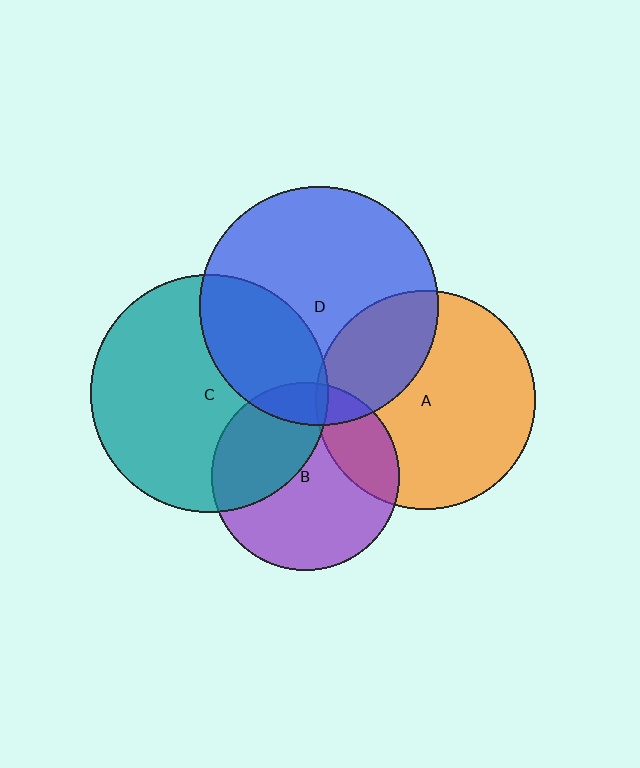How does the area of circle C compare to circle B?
Approximately 1.6 times.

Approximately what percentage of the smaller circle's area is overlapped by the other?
Approximately 35%.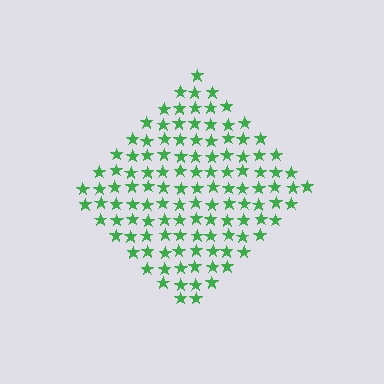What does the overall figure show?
The overall figure shows a diamond.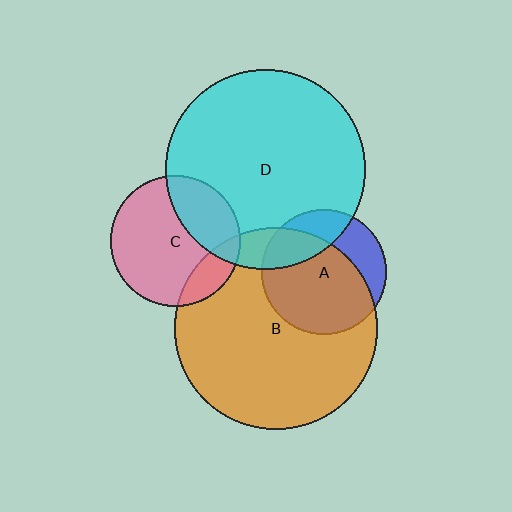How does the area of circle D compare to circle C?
Approximately 2.4 times.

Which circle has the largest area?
Circle B (orange).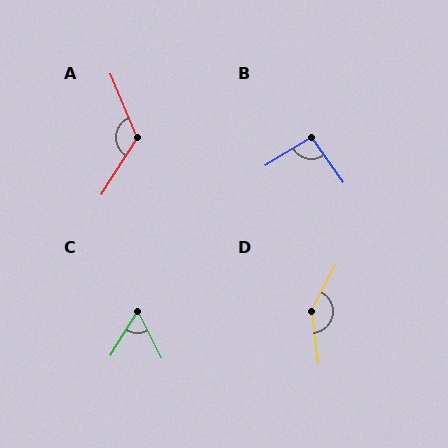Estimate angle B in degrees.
Approximately 94 degrees.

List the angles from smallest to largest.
C (58°), B (94°), A (125°), D (146°).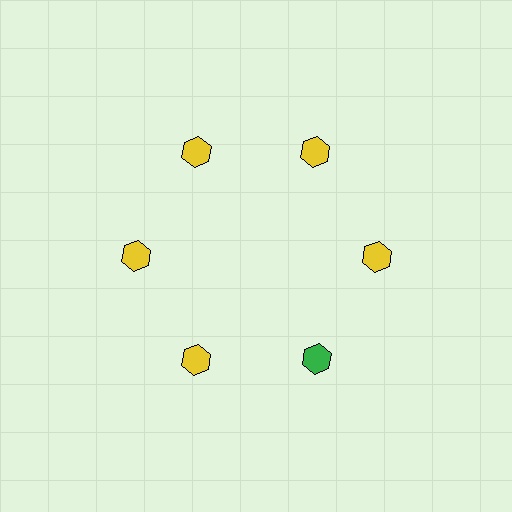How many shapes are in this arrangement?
There are 6 shapes arranged in a ring pattern.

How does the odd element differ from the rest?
It has a different color: green instead of yellow.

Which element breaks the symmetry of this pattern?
The green hexagon at roughly the 5 o'clock position breaks the symmetry. All other shapes are yellow hexagons.